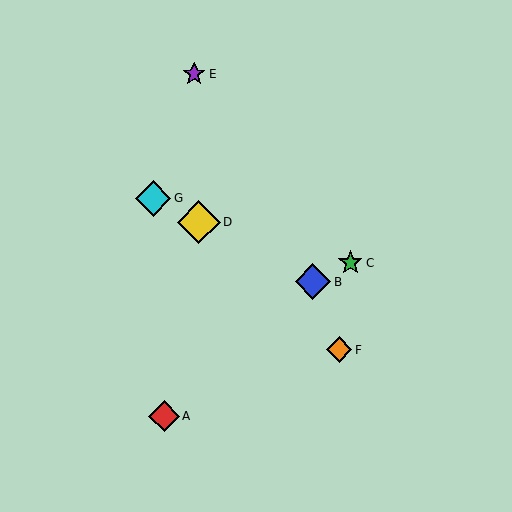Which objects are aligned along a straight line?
Objects B, D, G are aligned along a straight line.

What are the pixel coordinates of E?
Object E is at (194, 74).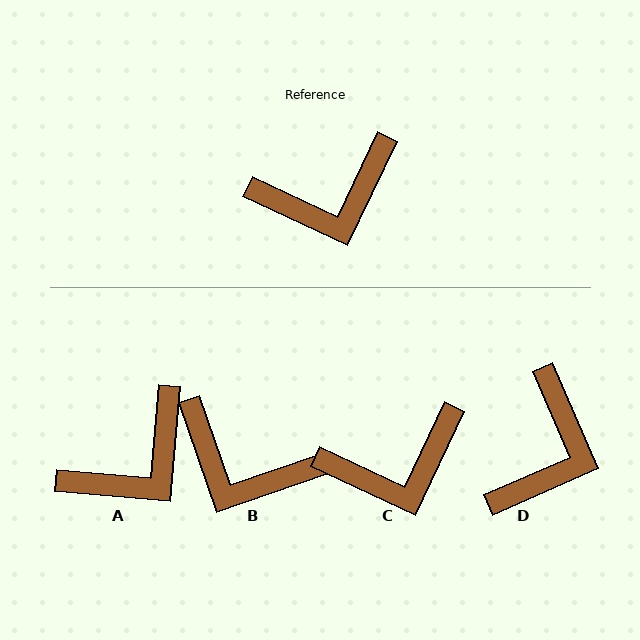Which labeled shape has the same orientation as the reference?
C.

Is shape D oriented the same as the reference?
No, it is off by about 49 degrees.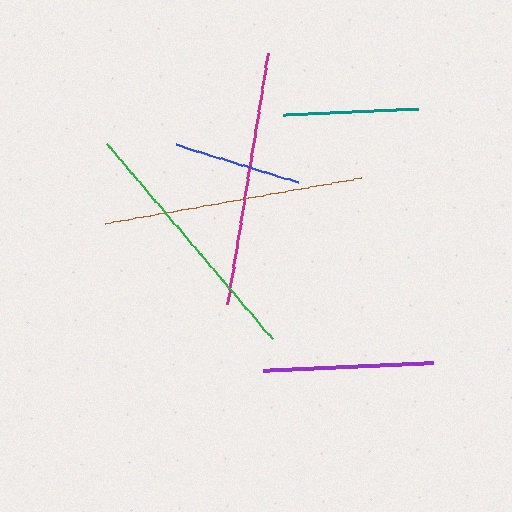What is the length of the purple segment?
The purple segment is approximately 170 pixels long.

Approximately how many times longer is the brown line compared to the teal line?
The brown line is approximately 1.9 times the length of the teal line.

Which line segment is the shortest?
The blue line is the shortest at approximately 127 pixels.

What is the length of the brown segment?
The brown segment is approximately 259 pixels long.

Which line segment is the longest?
The brown line is the longest at approximately 259 pixels.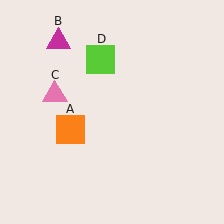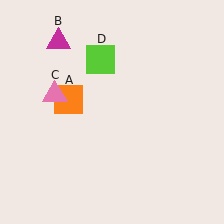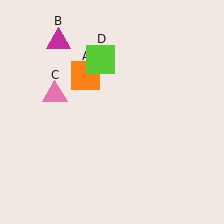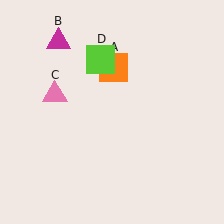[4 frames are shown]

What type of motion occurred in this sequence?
The orange square (object A) rotated clockwise around the center of the scene.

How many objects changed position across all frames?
1 object changed position: orange square (object A).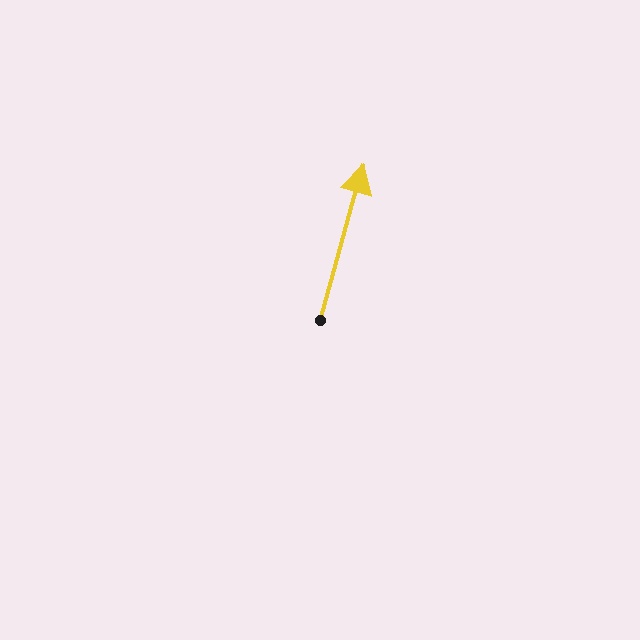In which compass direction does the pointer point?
North.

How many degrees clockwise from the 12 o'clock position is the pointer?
Approximately 16 degrees.